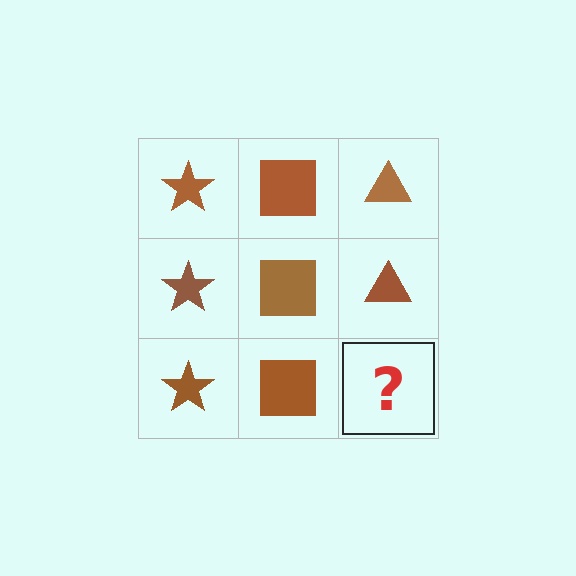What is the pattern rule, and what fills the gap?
The rule is that each column has a consistent shape. The gap should be filled with a brown triangle.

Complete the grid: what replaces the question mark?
The question mark should be replaced with a brown triangle.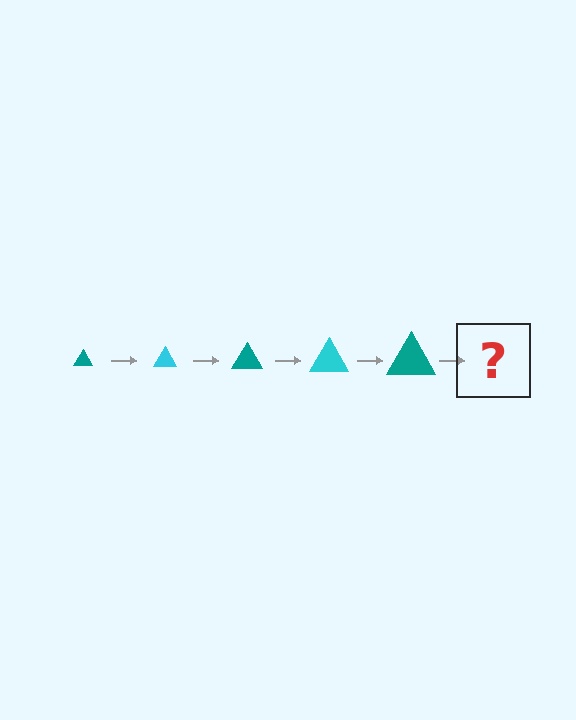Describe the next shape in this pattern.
It should be a cyan triangle, larger than the previous one.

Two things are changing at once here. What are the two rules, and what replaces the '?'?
The two rules are that the triangle grows larger each step and the color cycles through teal and cyan. The '?' should be a cyan triangle, larger than the previous one.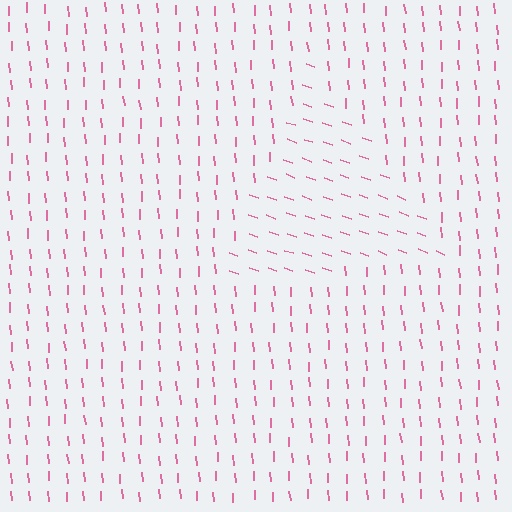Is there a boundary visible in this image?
Yes, there is a texture boundary formed by a change in line orientation.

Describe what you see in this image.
The image is filled with small pink line segments. A triangle region in the image has lines oriented differently from the surrounding lines, creating a visible texture boundary.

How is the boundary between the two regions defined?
The boundary is defined purely by a change in line orientation (approximately 65 degrees difference). All lines are the same color and thickness.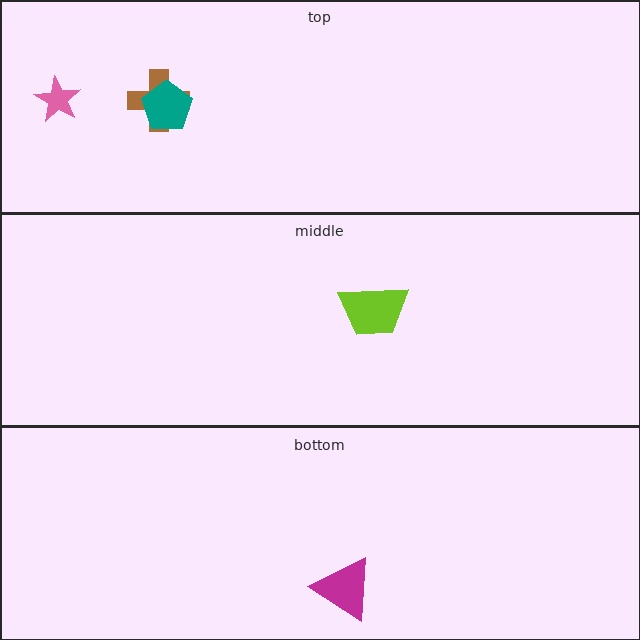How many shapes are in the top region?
3.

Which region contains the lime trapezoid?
The middle region.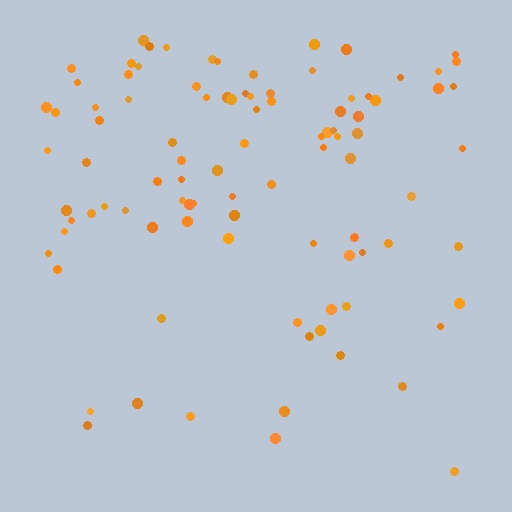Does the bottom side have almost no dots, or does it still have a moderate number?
Still a moderate number, just noticeably fewer than the top.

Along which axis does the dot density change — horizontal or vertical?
Vertical.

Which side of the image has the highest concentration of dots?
The top.